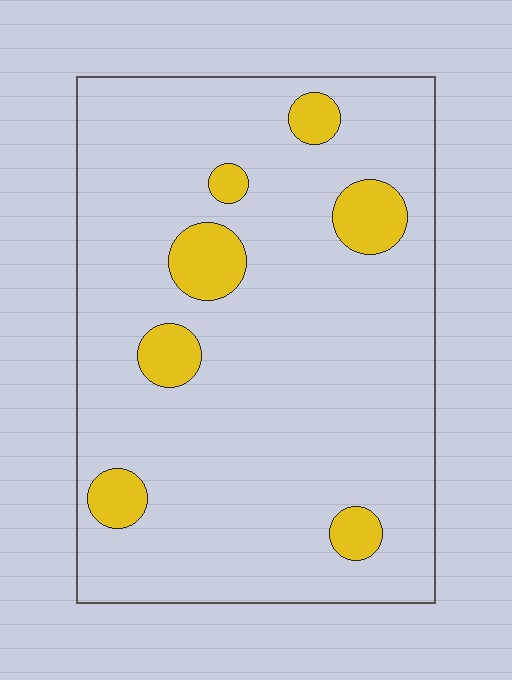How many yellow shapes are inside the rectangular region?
7.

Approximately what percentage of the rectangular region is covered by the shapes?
Approximately 10%.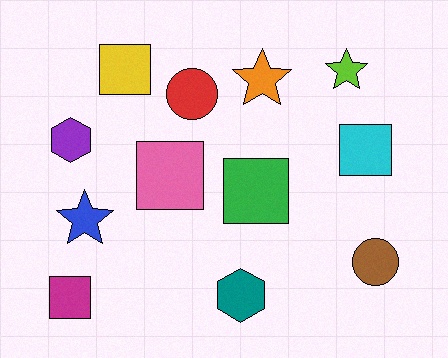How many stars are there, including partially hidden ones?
There are 3 stars.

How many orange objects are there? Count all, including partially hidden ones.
There is 1 orange object.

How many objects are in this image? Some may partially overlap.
There are 12 objects.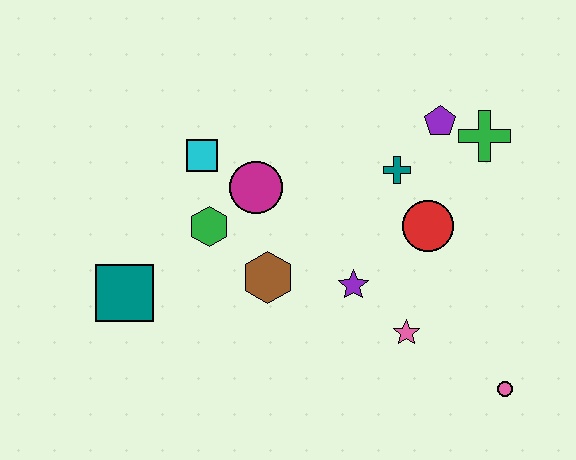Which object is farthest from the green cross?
The teal square is farthest from the green cross.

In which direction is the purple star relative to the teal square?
The purple star is to the right of the teal square.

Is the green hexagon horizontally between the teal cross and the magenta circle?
No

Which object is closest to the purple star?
The pink star is closest to the purple star.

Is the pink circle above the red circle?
No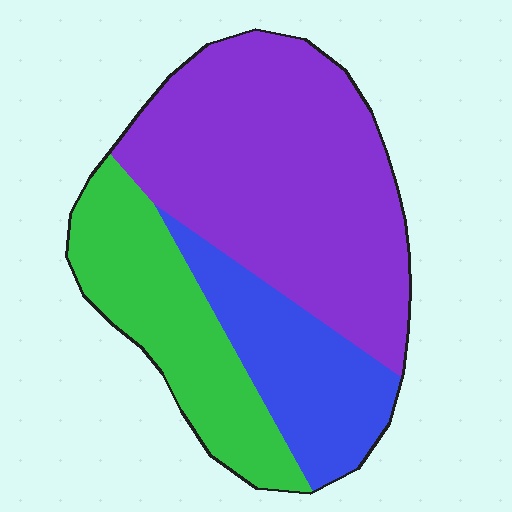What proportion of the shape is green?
Green takes up about one quarter (1/4) of the shape.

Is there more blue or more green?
Green.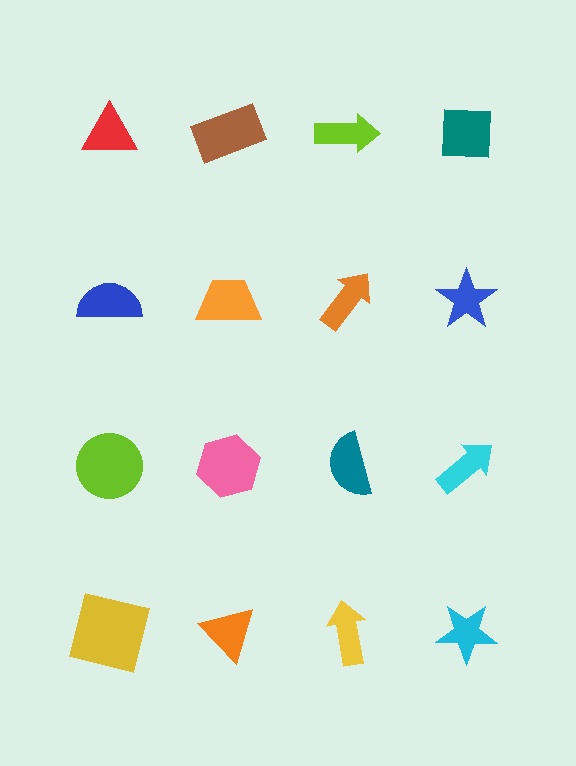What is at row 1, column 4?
A teal square.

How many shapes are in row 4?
4 shapes.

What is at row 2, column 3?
An orange arrow.